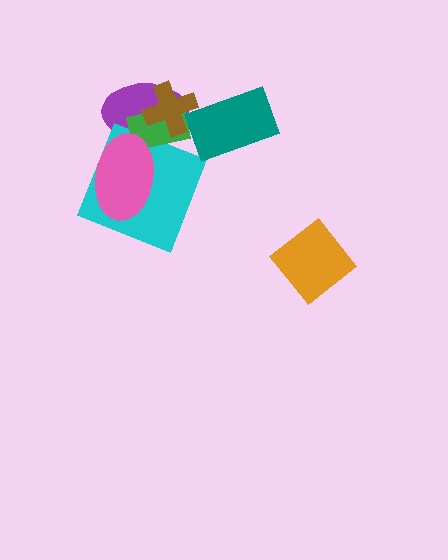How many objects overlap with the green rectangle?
4 objects overlap with the green rectangle.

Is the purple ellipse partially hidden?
Yes, it is partially covered by another shape.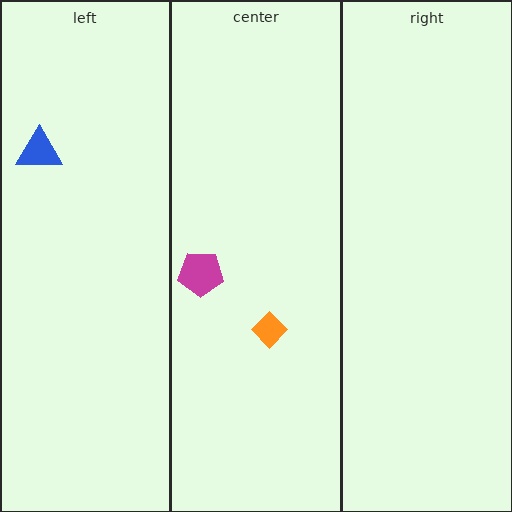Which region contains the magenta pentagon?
The center region.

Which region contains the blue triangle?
The left region.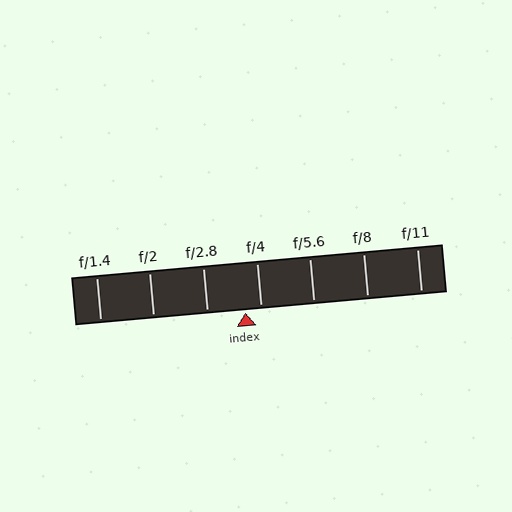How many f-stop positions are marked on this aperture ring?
There are 7 f-stop positions marked.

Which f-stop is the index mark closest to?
The index mark is closest to f/4.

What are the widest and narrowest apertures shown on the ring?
The widest aperture shown is f/1.4 and the narrowest is f/11.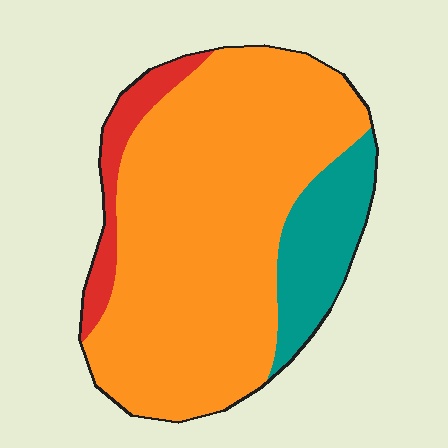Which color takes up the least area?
Red, at roughly 10%.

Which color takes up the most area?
Orange, at roughly 75%.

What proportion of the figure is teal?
Teal covers roughly 15% of the figure.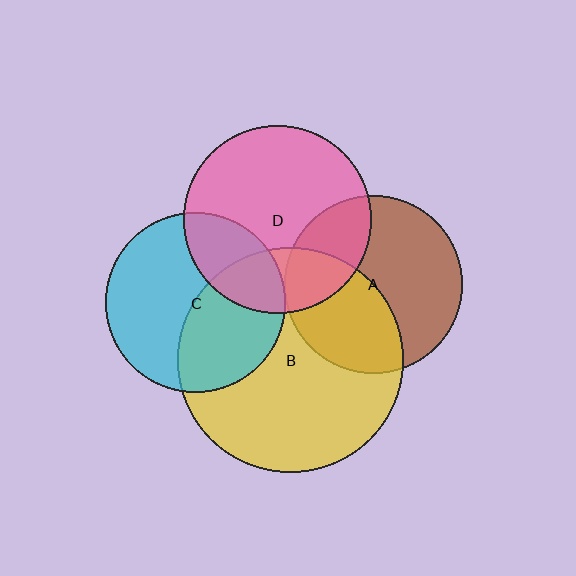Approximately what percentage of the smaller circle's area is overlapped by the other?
Approximately 40%.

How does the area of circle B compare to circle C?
Approximately 1.6 times.